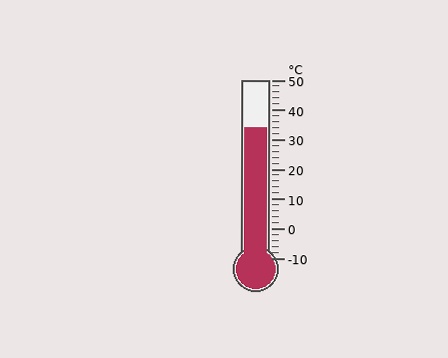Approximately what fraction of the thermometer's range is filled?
The thermometer is filled to approximately 75% of its range.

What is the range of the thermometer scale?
The thermometer scale ranges from -10°C to 50°C.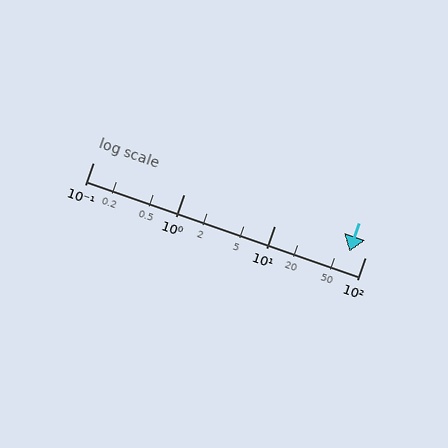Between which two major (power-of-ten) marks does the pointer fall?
The pointer is between 10 and 100.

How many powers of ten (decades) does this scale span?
The scale spans 3 decades, from 0.1 to 100.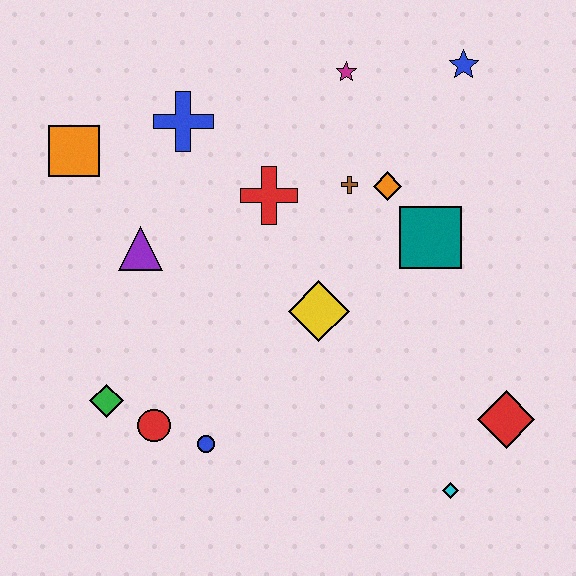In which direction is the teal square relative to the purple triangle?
The teal square is to the right of the purple triangle.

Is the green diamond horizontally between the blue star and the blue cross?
No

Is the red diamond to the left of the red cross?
No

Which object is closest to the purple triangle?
The orange square is closest to the purple triangle.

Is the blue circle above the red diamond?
No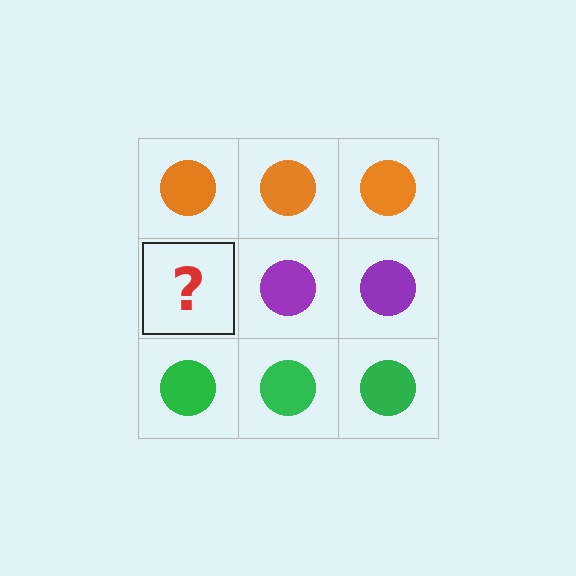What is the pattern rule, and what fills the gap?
The rule is that each row has a consistent color. The gap should be filled with a purple circle.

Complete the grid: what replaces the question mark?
The question mark should be replaced with a purple circle.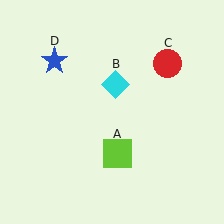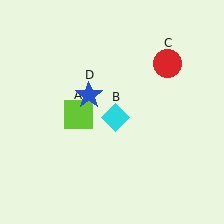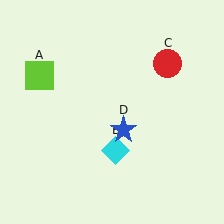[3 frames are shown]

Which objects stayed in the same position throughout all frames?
Red circle (object C) remained stationary.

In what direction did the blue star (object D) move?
The blue star (object D) moved down and to the right.